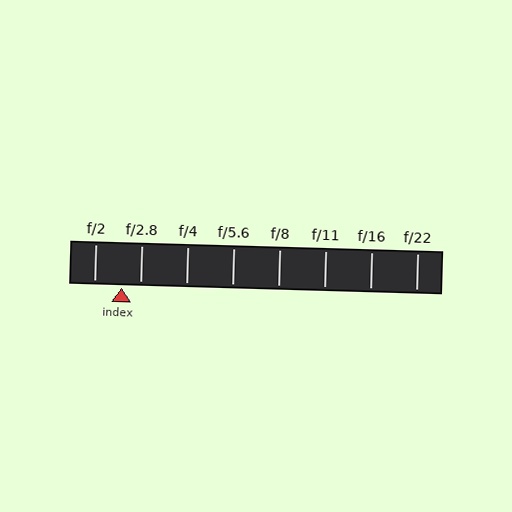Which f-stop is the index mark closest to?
The index mark is closest to f/2.8.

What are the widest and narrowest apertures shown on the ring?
The widest aperture shown is f/2 and the narrowest is f/22.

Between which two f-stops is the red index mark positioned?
The index mark is between f/2 and f/2.8.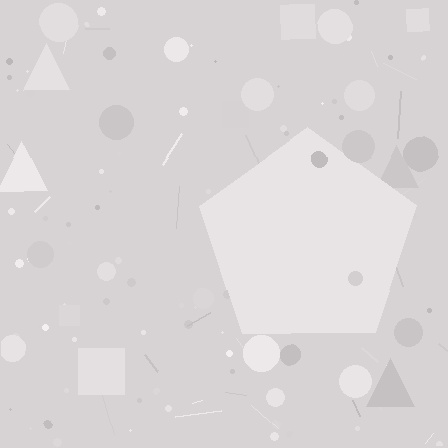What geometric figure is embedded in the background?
A pentagon is embedded in the background.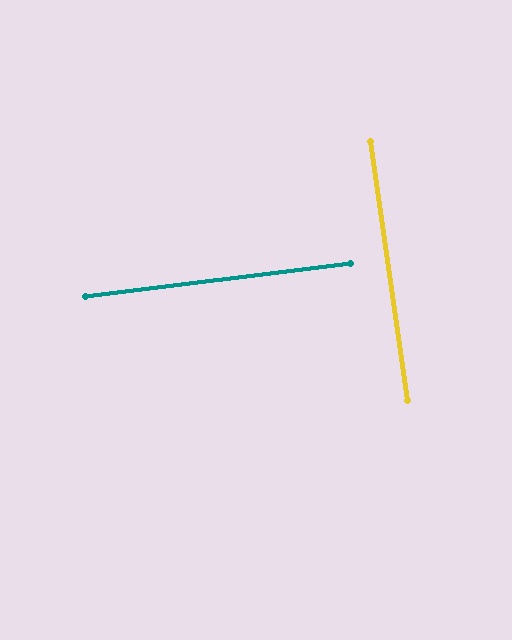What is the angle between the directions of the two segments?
Approximately 89 degrees.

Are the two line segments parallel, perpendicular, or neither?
Perpendicular — they meet at approximately 89°.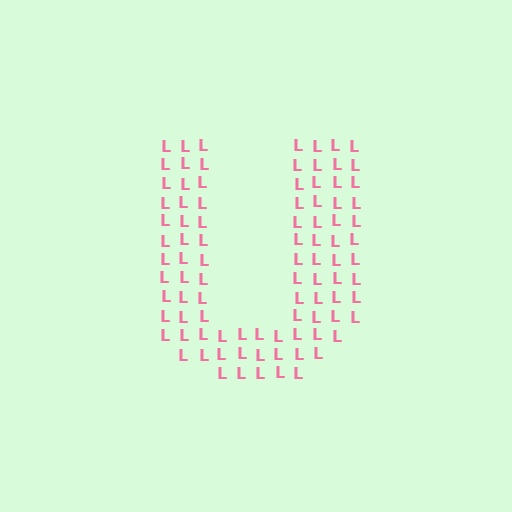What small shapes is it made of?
It is made of small letter L's.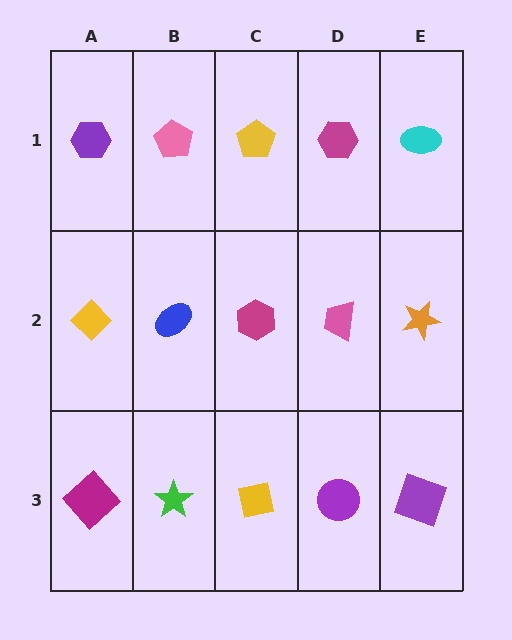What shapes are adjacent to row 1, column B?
A blue ellipse (row 2, column B), a purple hexagon (row 1, column A), a yellow pentagon (row 1, column C).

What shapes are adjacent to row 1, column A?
A yellow diamond (row 2, column A), a pink pentagon (row 1, column B).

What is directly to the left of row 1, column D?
A yellow pentagon.